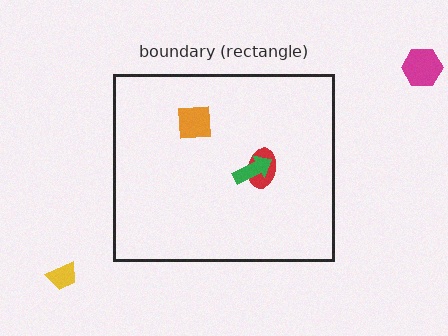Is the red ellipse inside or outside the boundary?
Inside.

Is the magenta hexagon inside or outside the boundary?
Outside.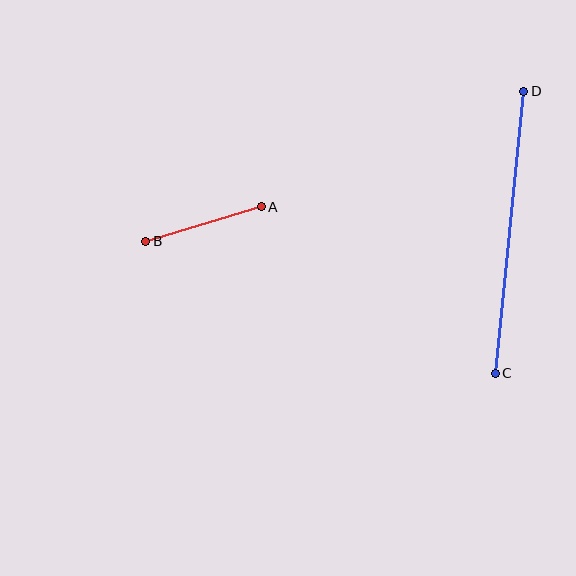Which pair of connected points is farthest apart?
Points C and D are farthest apart.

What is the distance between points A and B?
The distance is approximately 121 pixels.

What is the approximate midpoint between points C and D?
The midpoint is at approximately (509, 232) pixels.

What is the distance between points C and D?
The distance is approximately 283 pixels.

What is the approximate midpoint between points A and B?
The midpoint is at approximately (204, 224) pixels.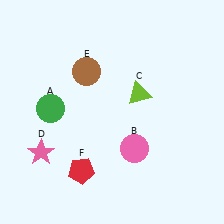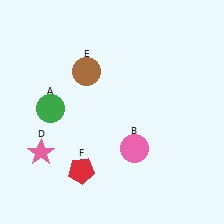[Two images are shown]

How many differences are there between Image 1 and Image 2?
There is 1 difference between the two images.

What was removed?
The lime triangle (C) was removed in Image 2.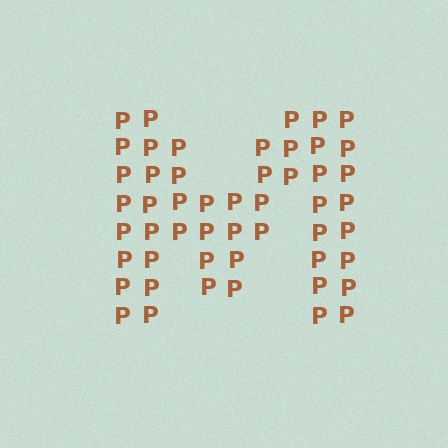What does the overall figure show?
The overall figure shows the letter M.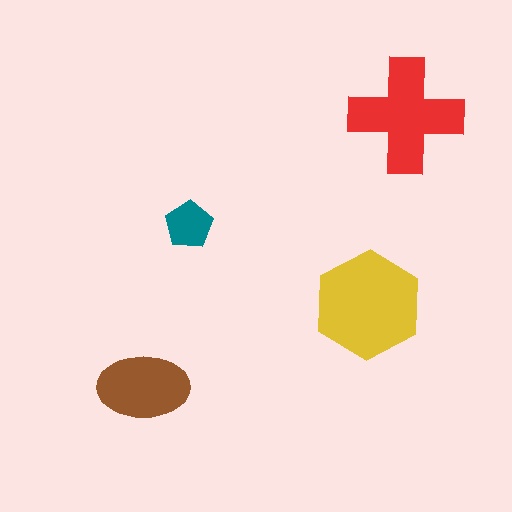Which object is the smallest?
The teal pentagon.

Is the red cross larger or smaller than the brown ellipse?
Larger.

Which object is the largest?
The yellow hexagon.